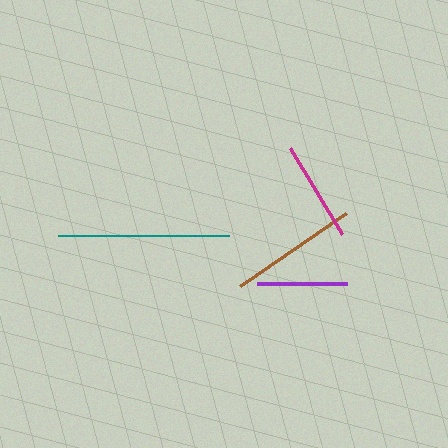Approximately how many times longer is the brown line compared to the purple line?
The brown line is approximately 1.4 times the length of the purple line.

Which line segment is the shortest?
The purple line is the shortest at approximately 90 pixels.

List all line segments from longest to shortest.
From longest to shortest: teal, brown, magenta, purple.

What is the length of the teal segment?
The teal segment is approximately 172 pixels long.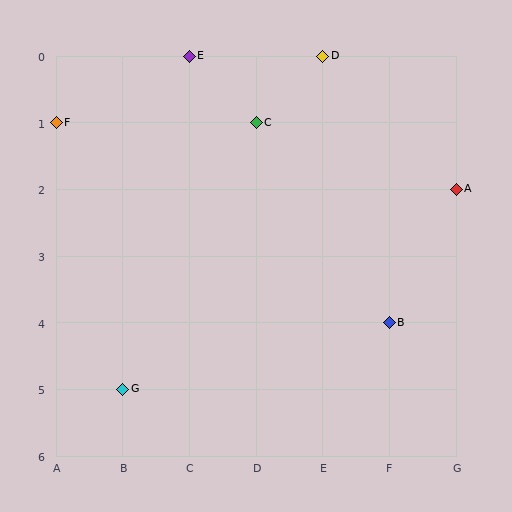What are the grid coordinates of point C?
Point C is at grid coordinates (D, 1).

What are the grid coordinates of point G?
Point G is at grid coordinates (B, 5).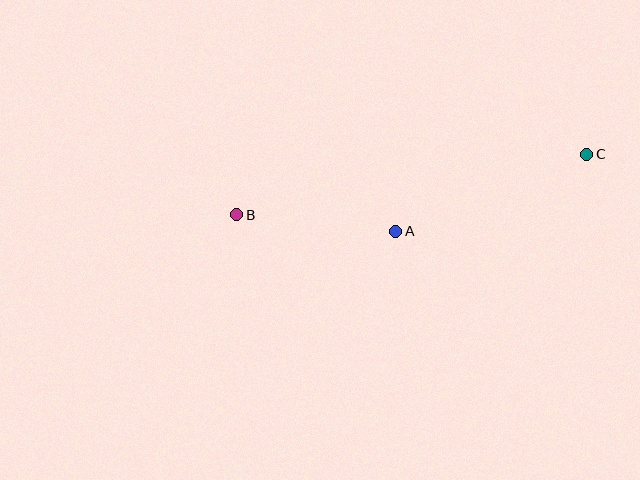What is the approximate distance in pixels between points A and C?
The distance between A and C is approximately 206 pixels.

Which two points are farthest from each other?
Points B and C are farthest from each other.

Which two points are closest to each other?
Points A and B are closest to each other.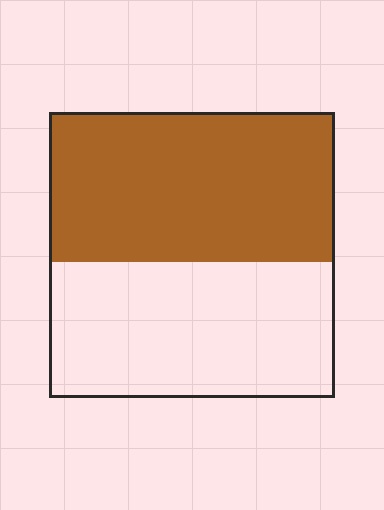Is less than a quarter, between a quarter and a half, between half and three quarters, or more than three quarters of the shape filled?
Between half and three quarters.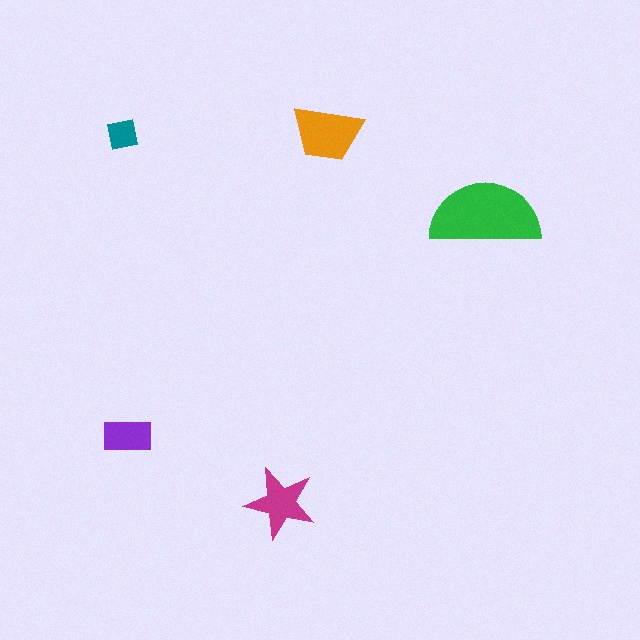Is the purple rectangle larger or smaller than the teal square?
Larger.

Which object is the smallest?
The teal square.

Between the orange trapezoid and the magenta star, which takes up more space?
The orange trapezoid.